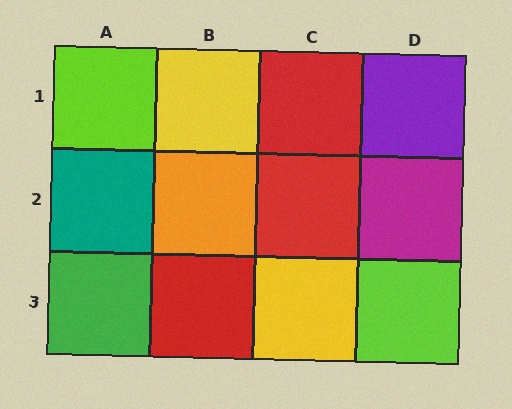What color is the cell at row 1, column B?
Yellow.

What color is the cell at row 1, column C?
Red.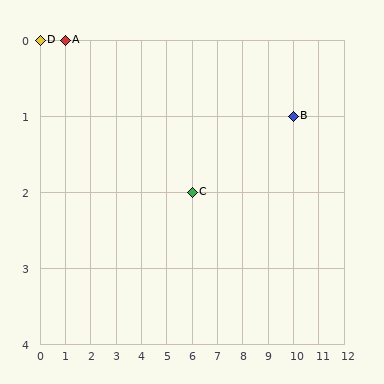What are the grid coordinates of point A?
Point A is at grid coordinates (1, 0).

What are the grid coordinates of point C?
Point C is at grid coordinates (6, 2).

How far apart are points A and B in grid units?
Points A and B are 9 columns and 1 row apart (about 9.1 grid units diagonally).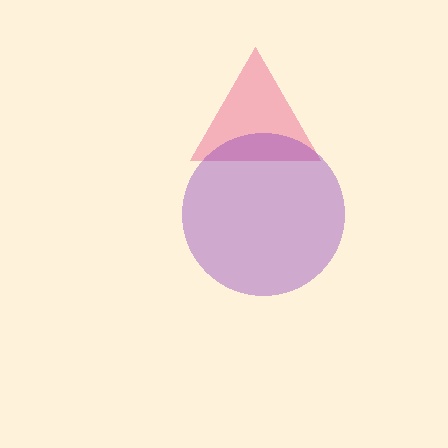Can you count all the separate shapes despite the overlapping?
Yes, there are 2 separate shapes.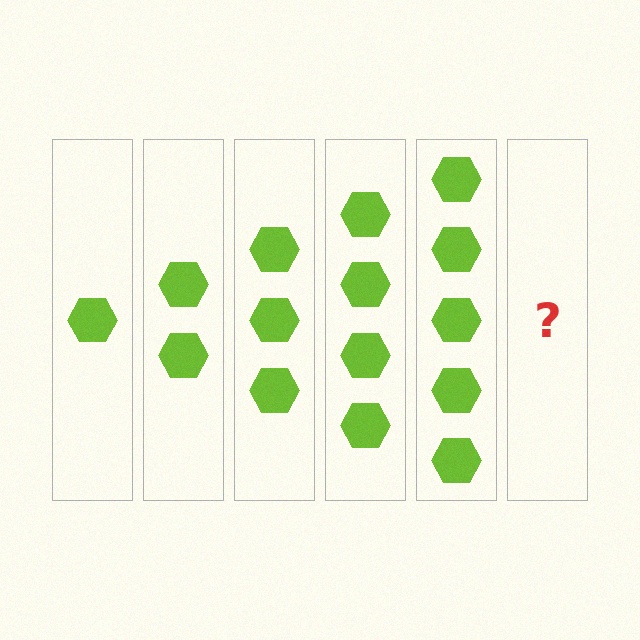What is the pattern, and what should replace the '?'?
The pattern is that each step adds one more hexagon. The '?' should be 6 hexagons.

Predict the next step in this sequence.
The next step is 6 hexagons.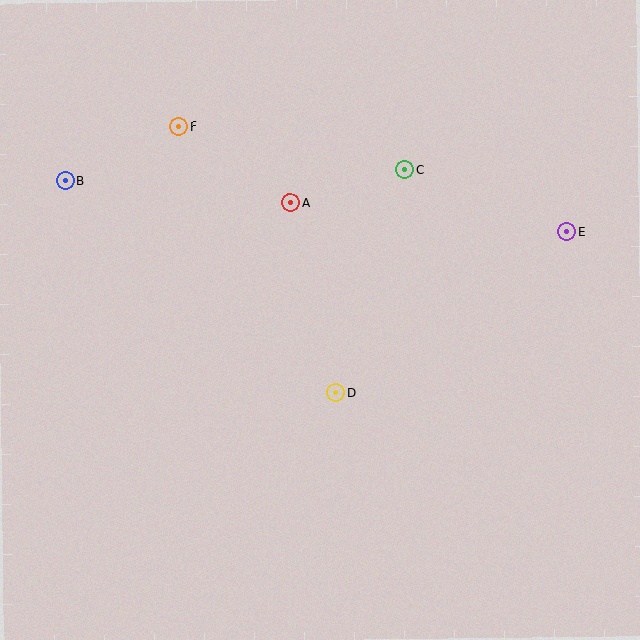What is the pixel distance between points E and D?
The distance between E and D is 282 pixels.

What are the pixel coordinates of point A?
Point A is at (290, 203).